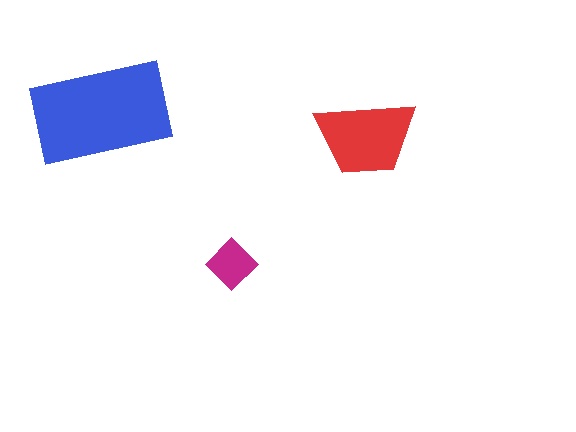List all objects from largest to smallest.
The blue rectangle, the red trapezoid, the magenta diamond.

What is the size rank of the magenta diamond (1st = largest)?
3rd.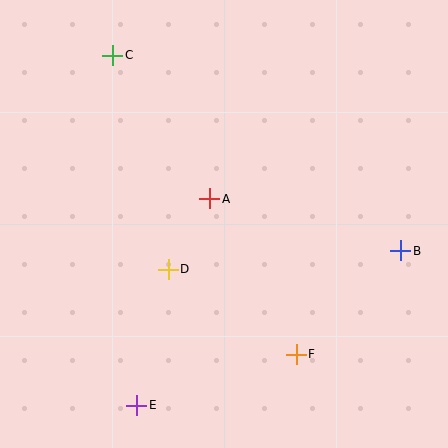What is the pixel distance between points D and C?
The distance between D and C is 221 pixels.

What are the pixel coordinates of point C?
Point C is at (113, 55).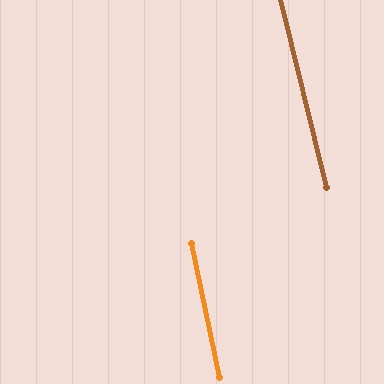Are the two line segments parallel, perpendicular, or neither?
Parallel — their directions differ by only 1.6°.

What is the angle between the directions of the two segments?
Approximately 2 degrees.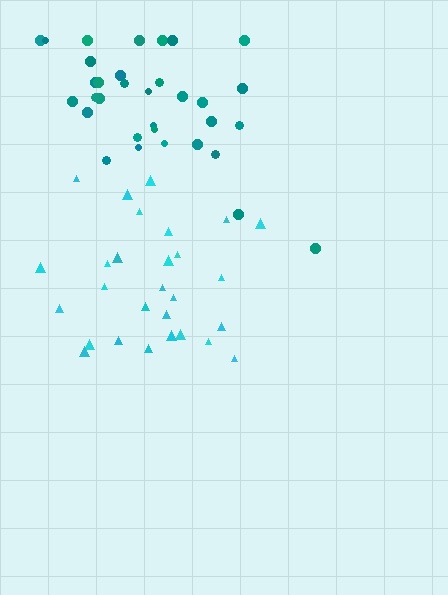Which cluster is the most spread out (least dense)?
Cyan.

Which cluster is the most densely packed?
Teal.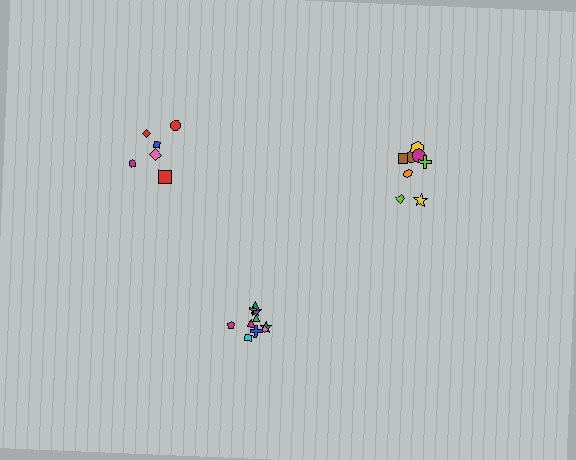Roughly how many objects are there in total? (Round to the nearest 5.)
Roughly 25 objects in total.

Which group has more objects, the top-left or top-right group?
The top-right group.